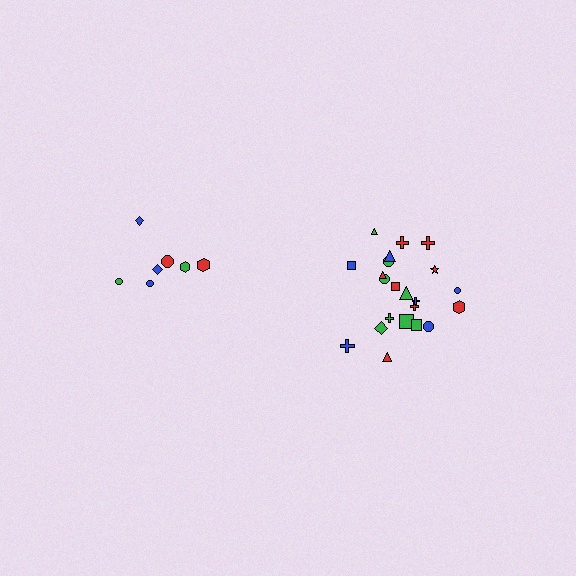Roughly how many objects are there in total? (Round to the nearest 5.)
Roughly 30 objects in total.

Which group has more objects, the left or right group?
The right group.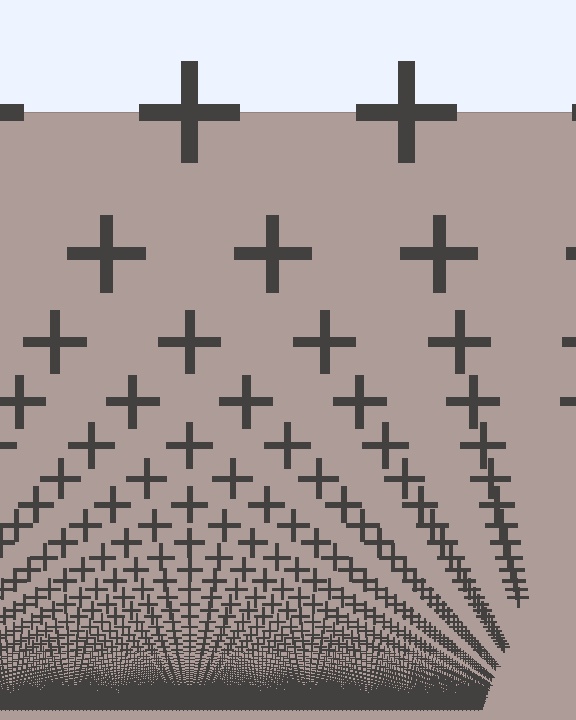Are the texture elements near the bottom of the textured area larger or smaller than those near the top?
Smaller. The gradient is inverted — elements near the bottom are smaller and denser.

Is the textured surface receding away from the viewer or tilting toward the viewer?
The surface appears to tilt toward the viewer. Texture elements get larger and sparser toward the top.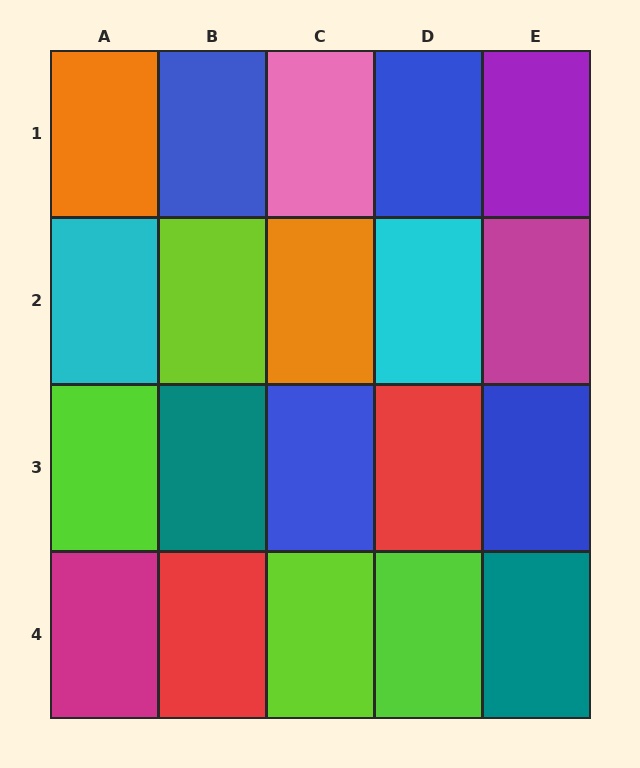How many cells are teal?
2 cells are teal.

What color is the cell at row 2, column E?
Magenta.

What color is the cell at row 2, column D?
Cyan.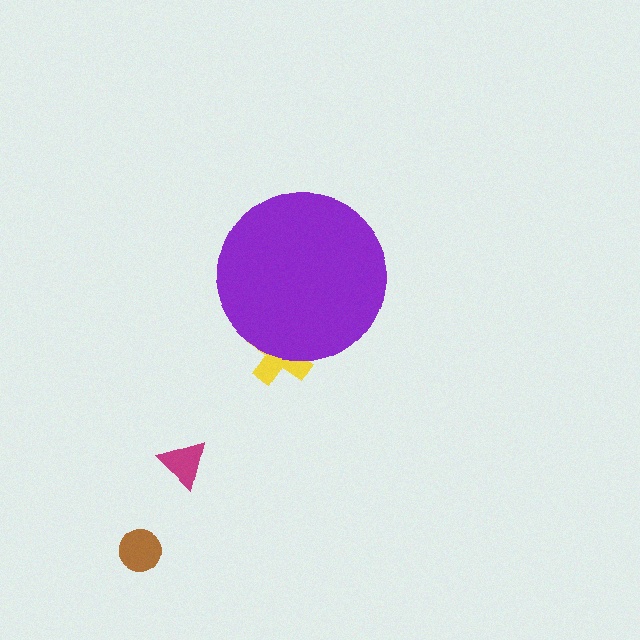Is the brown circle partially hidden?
No, the brown circle is fully visible.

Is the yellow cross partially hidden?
Yes, the yellow cross is partially hidden behind the purple circle.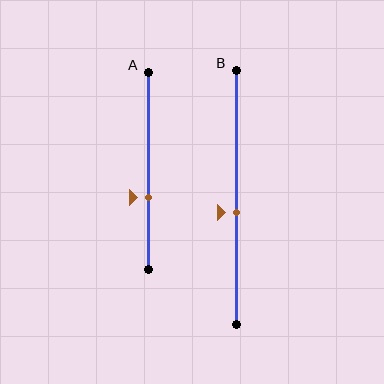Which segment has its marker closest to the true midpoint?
Segment B has its marker closest to the true midpoint.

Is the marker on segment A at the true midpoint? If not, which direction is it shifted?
No, the marker on segment A is shifted downward by about 13% of the segment length.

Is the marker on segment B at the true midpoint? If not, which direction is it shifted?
No, the marker on segment B is shifted downward by about 6% of the segment length.